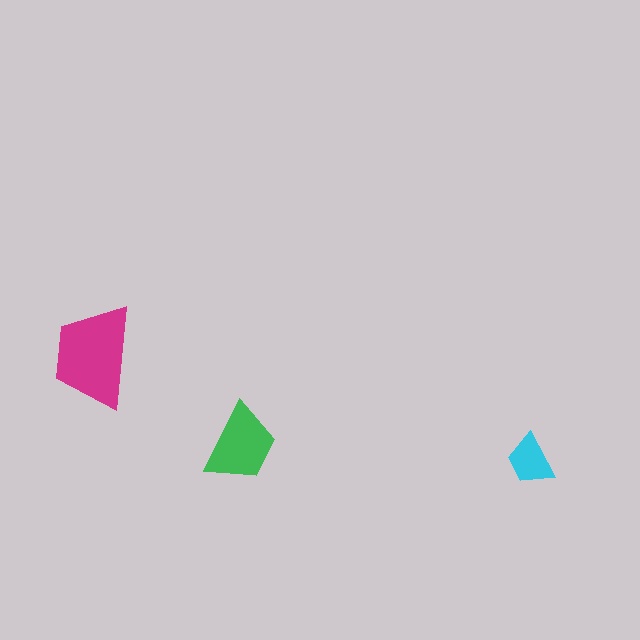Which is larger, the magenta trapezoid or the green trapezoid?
The magenta one.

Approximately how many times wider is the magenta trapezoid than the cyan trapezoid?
About 2 times wider.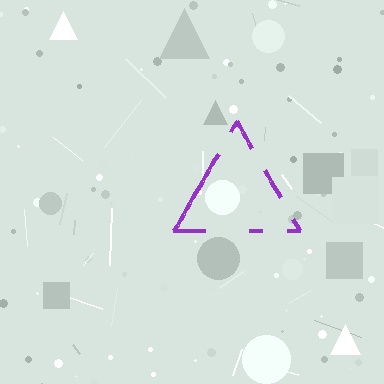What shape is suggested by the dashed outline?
The dashed outline suggests a triangle.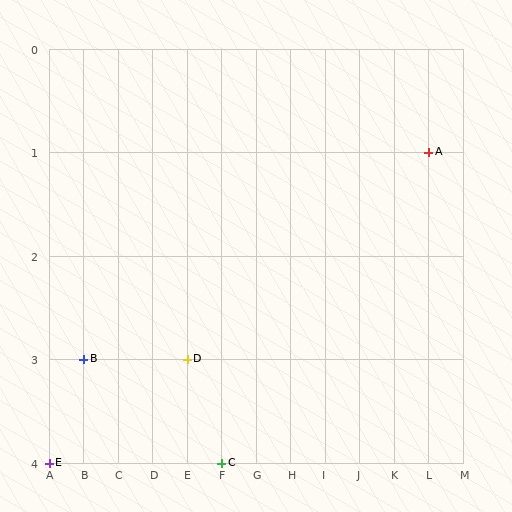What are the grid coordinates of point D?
Point D is at grid coordinates (E, 3).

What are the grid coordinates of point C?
Point C is at grid coordinates (F, 4).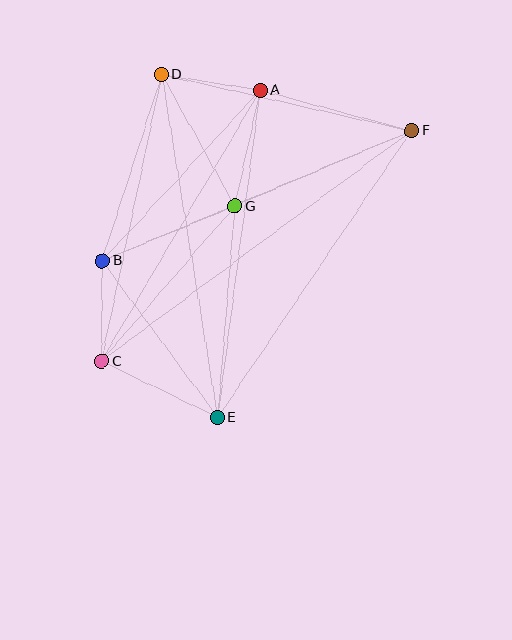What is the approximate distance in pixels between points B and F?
The distance between B and F is approximately 335 pixels.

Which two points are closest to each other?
Points A and D are closest to each other.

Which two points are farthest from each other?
Points C and F are farthest from each other.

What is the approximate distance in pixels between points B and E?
The distance between B and E is approximately 195 pixels.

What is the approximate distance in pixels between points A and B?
The distance between A and B is approximately 232 pixels.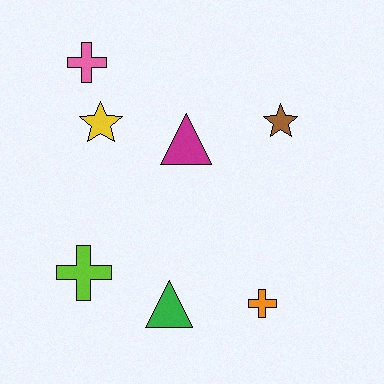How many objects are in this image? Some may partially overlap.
There are 7 objects.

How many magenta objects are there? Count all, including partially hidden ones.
There is 1 magenta object.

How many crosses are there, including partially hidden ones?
There are 3 crosses.